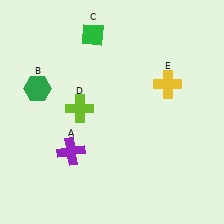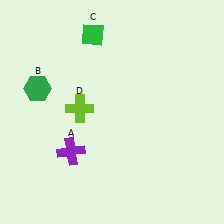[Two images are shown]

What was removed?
The yellow cross (E) was removed in Image 2.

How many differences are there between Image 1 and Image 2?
There is 1 difference between the two images.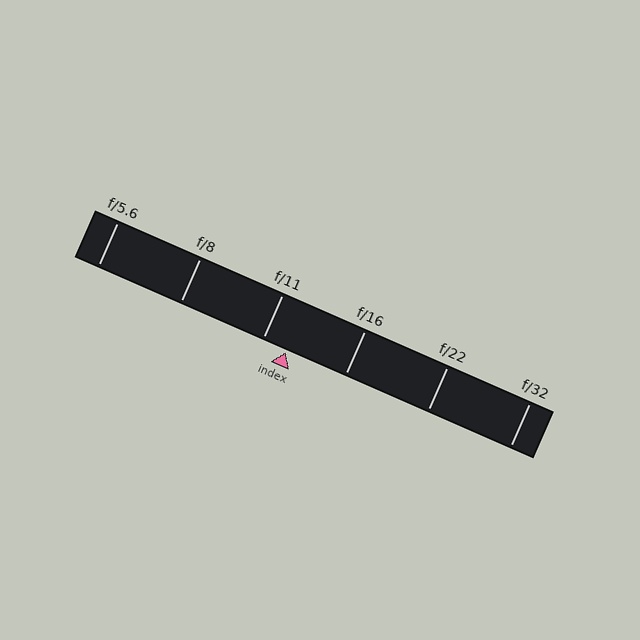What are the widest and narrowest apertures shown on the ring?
The widest aperture shown is f/5.6 and the narrowest is f/32.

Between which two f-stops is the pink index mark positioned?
The index mark is between f/11 and f/16.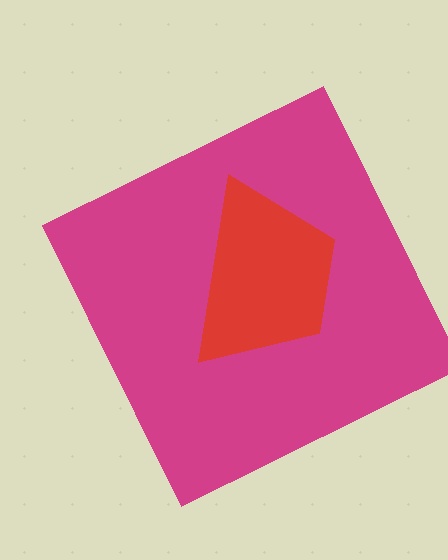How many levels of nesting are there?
2.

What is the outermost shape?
The magenta square.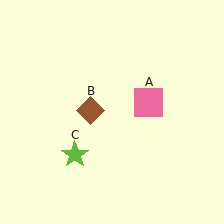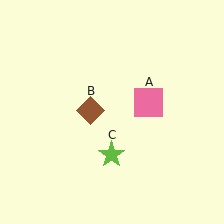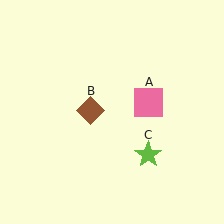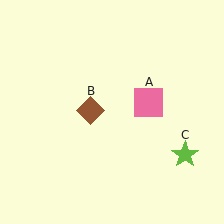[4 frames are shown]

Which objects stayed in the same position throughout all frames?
Pink square (object A) and brown diamond (object B) remained stationary.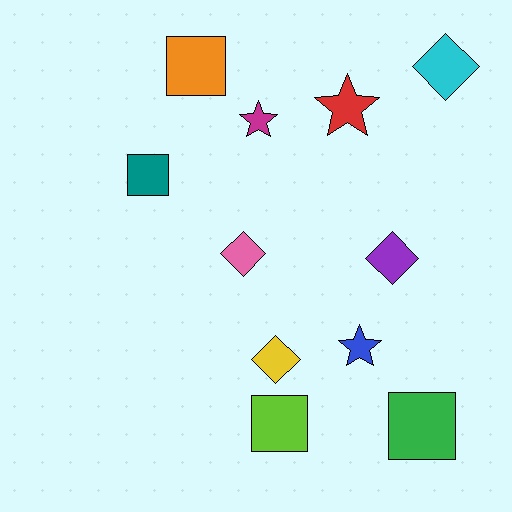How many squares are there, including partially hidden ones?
There are 4 squares.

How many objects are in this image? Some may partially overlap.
There are 11 objects.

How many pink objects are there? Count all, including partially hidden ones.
There is 1 pink object.